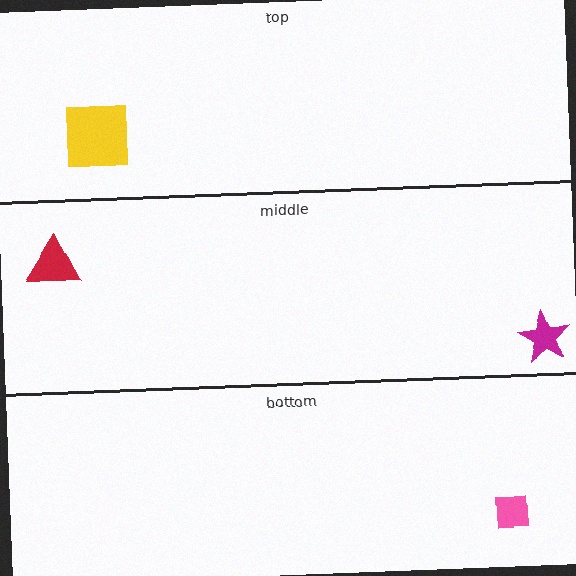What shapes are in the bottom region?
The pink square.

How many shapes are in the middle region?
2.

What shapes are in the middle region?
The red triangle, the magenta star.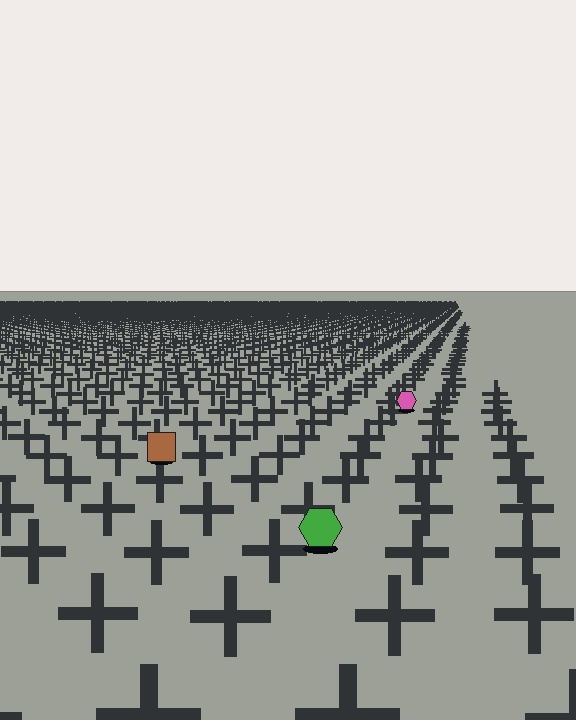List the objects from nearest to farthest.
From nearest to farthest: the green hexagon, the brown square, the pink hexagon.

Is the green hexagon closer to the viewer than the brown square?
Yes. The green hexagon is closer — you can tell from the texture gradient: the ground texture is coarser near it.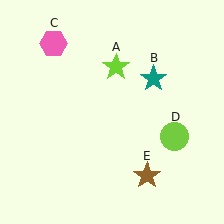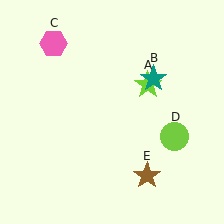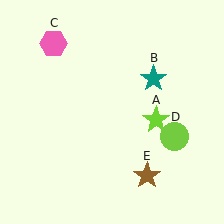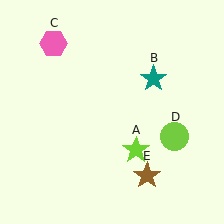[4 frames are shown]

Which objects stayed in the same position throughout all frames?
Teal star (object B) and pink hexagon (object C) and lime circle (object D) and brown star (object E) remained stationary.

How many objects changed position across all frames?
1 object changed position: lime star (object A).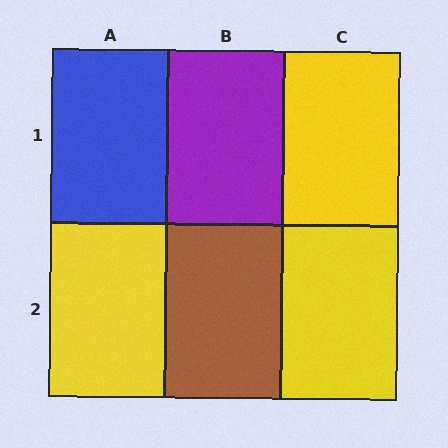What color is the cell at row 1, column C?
Yellow.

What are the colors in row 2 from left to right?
Yellow, brown, yellow.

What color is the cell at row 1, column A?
Blue.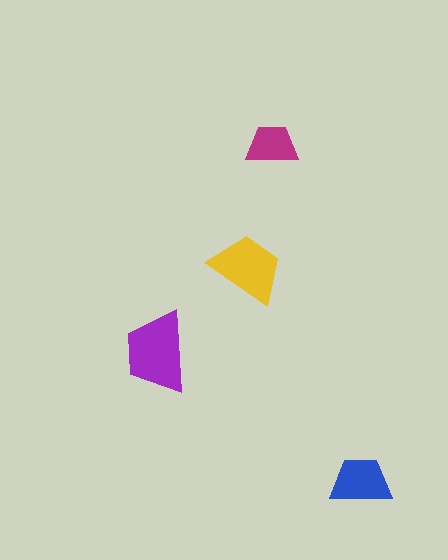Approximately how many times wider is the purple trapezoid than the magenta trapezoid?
About 1.5 times wider.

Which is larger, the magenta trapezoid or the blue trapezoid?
The blue one.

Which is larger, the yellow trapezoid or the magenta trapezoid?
The yellow one.